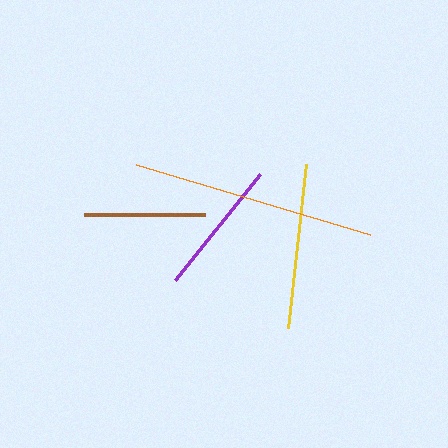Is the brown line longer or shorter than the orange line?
The orange line is longer than the brown line.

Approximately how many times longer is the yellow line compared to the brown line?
The yellow line is approximately 1.4 times the length of the brown line.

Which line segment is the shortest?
The brown line is the shortest at approximately 121 pixels.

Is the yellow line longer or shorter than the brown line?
The yellow line is longer than the brown line.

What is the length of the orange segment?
The orange segment is approximately 244 pixels long.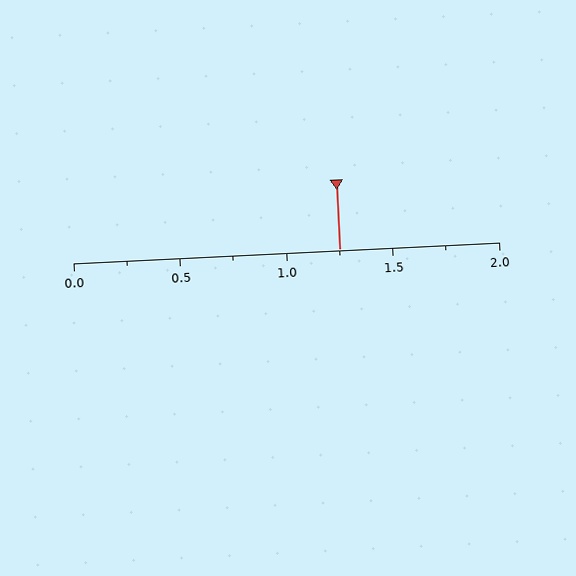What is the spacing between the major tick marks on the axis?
The major ticks are spaced 0.5 apart.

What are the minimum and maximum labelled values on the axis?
The axis runs from 0.0 to 2.0.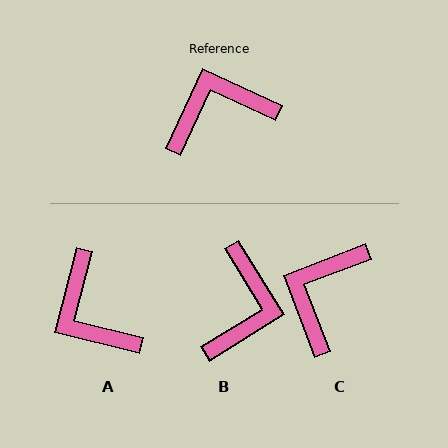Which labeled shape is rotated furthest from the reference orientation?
B, about 124 degrees away.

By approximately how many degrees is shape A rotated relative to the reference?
Approximately 101 degrees counter-clockwise.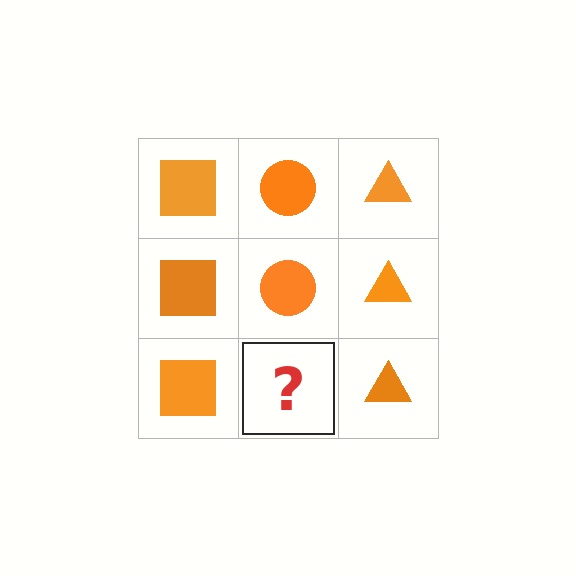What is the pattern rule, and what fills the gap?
The rule is that each column has a consistent shape. The gap should be filled with an orange circle.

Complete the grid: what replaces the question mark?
The question mark should be replaced with an orange circle.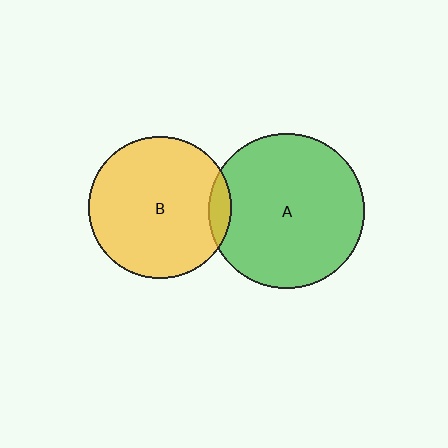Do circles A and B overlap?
Yes.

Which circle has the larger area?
Circle A (green).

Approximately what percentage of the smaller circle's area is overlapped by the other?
Approximately 5%.